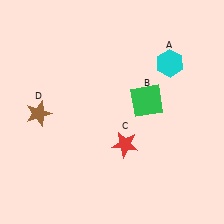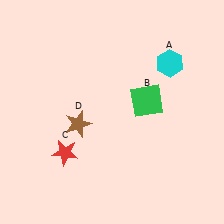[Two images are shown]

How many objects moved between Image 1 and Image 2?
2 objects moved between the two images.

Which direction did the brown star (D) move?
The brown star (D) moved right.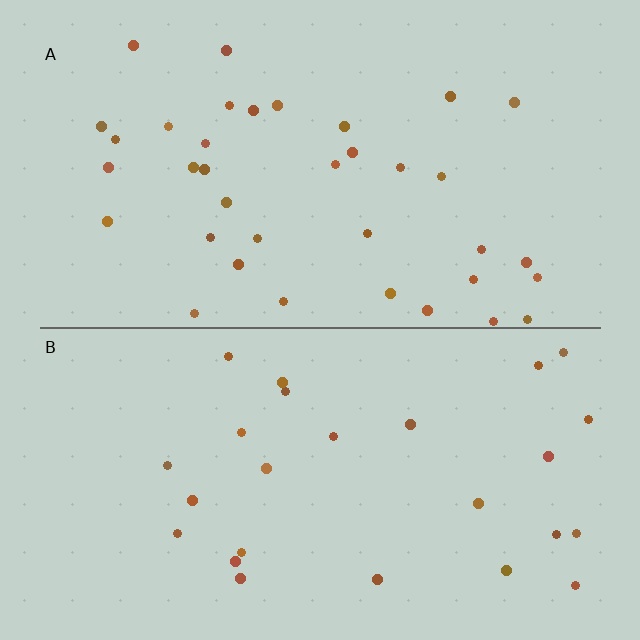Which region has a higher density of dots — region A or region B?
A (the top).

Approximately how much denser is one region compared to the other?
Approximately 1.4× — region A over region B.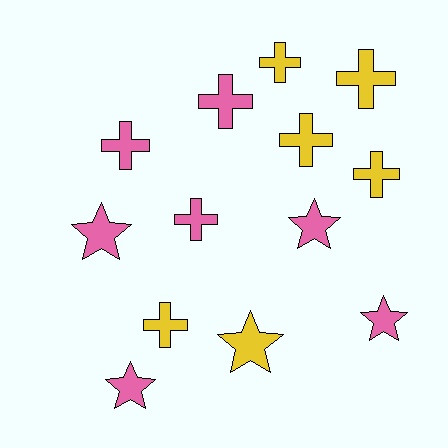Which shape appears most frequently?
Cross, with 8 objects.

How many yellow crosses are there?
There are 5 yellow crosses.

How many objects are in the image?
There are 13 objects.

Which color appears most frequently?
Pink, with 7 objects.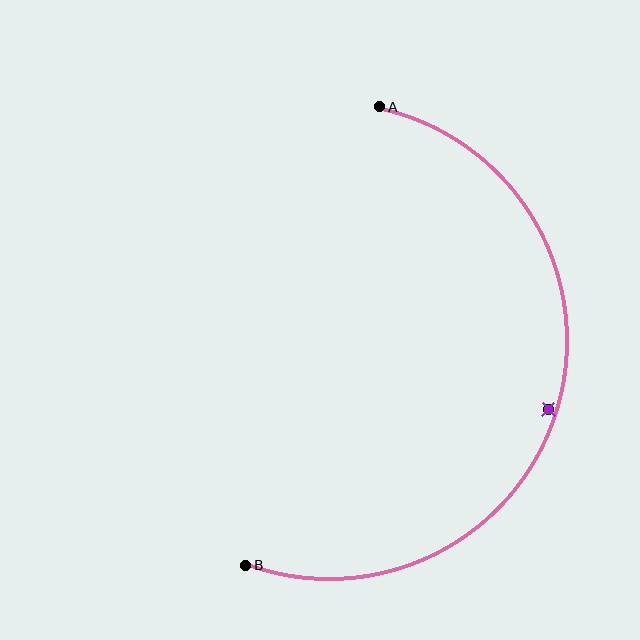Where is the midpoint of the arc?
The arc midpoint is the point on the curve farthest from the straight line joining A and B. It sits to the right of that line.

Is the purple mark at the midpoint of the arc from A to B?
No — the purple mark does not lie on the arc at all. It sits slightly inside the curve.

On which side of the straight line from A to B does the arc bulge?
The arc bulges to the right of the straight line connecting A and B.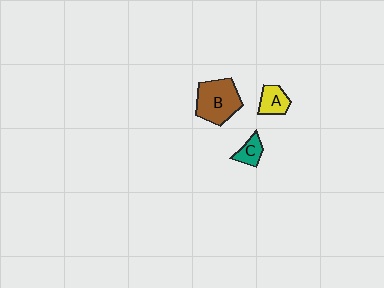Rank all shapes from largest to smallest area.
From largest to smallest: B (brown), A (yellow), C (teal).